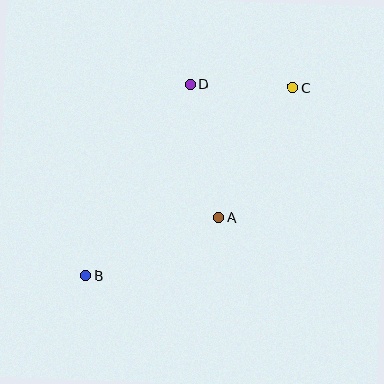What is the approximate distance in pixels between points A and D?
The distance between A and D is approximately 136 pixels.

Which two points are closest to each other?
Points C and D are closest to each other.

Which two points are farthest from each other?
Points B and C are farthest from each other.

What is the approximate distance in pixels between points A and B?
The distance between A and B is approximately 145 pixels.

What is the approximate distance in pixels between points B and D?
The distance between B and D is approximately 218 pixels.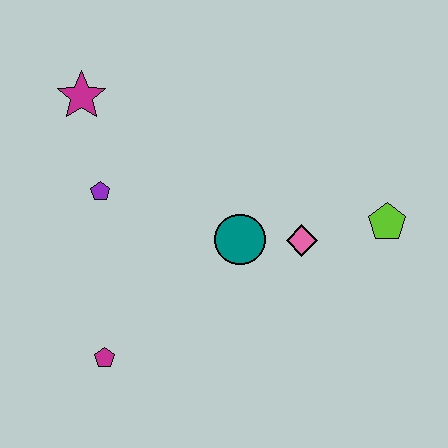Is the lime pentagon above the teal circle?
Yes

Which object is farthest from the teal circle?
The magenta star is farthest from the teal circle.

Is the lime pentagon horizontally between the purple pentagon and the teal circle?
No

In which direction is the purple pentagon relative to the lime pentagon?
The purple pentagon is to the left of the lime pentagon.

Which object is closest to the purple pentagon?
The magenta star is closest to the purple pentagon.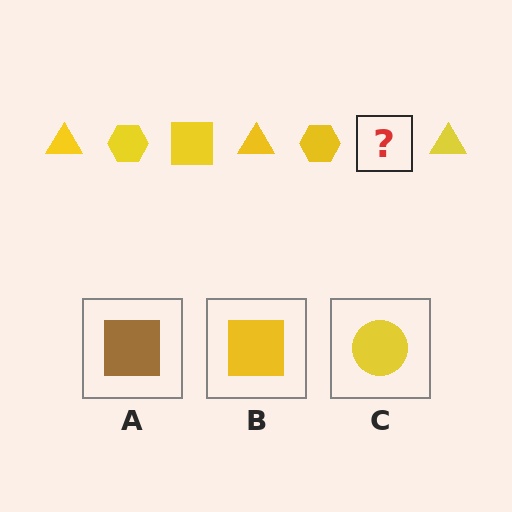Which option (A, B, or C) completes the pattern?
B.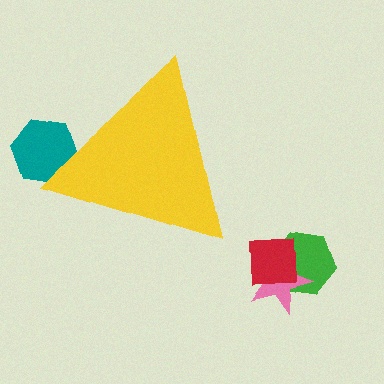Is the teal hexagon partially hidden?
Yes, the teal hexagon is partially hidden behind the yellow triangle.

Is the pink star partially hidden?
No, the pink star is fully visible.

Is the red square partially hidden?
No, the red square is fully visible.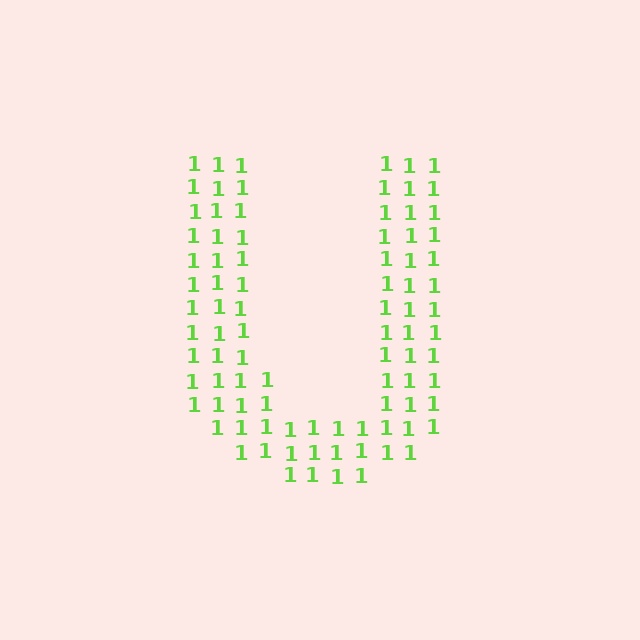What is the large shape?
The large shape is the letter U.